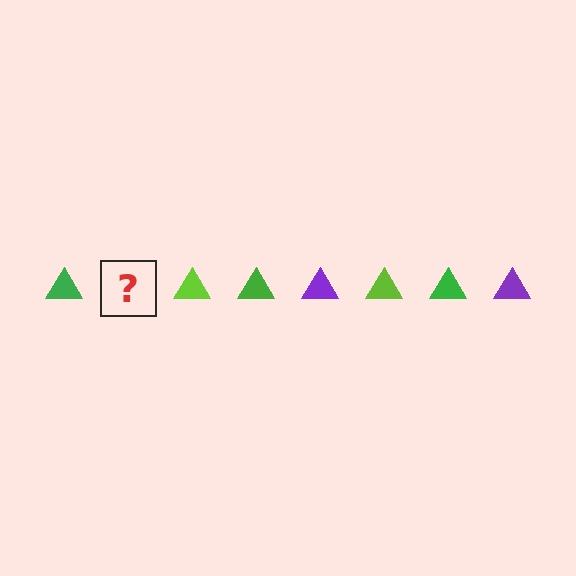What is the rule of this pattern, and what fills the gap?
The rule is that the pattern cycles through green, purple, lime triangles. The gap should be filled with a purple triangle.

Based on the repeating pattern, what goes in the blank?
The blank should be a purple triangle.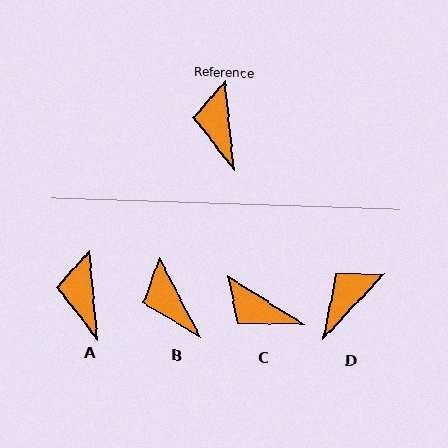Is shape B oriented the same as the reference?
No, it is off by about 21 degrees.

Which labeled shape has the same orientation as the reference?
A.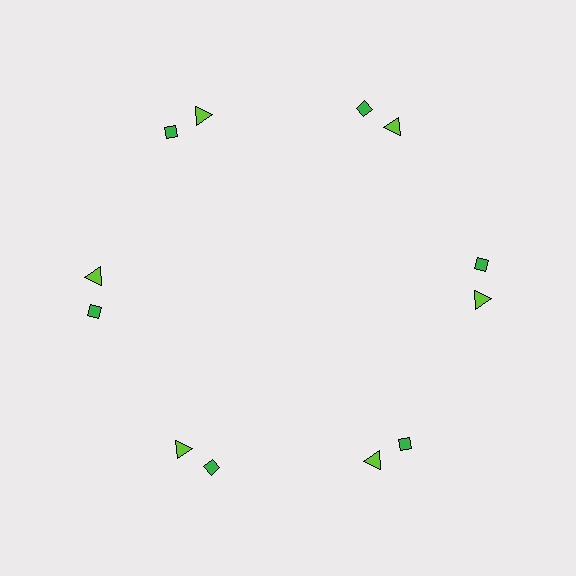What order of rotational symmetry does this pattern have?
This pattern has 6-fold rotational symmetry.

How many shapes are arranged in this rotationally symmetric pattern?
There are 12 shapes, arranged in 6 groups of 2.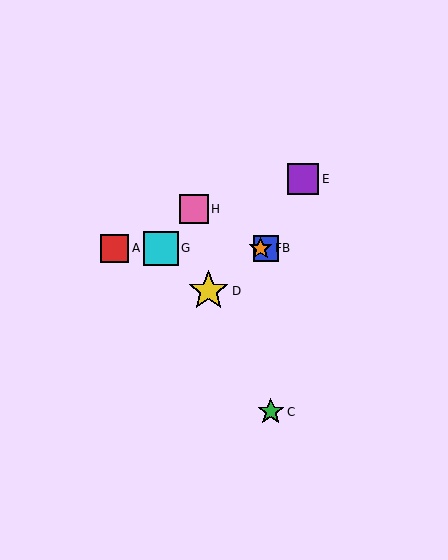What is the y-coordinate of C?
Object C is at y≈412.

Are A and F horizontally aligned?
Yes, both are at y≈248.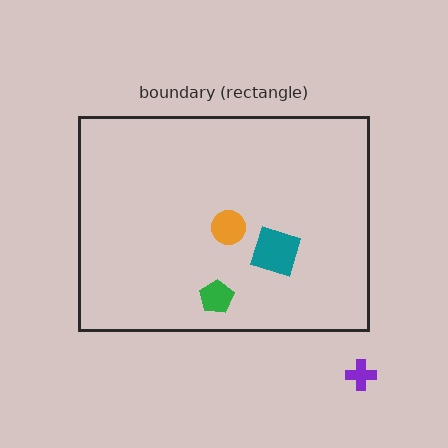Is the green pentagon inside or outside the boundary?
Inside.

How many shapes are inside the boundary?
3 inside, 1 outside.